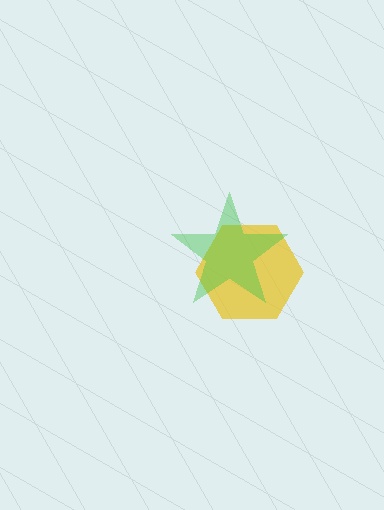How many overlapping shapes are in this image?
There are 2 overlapping shapes in the image.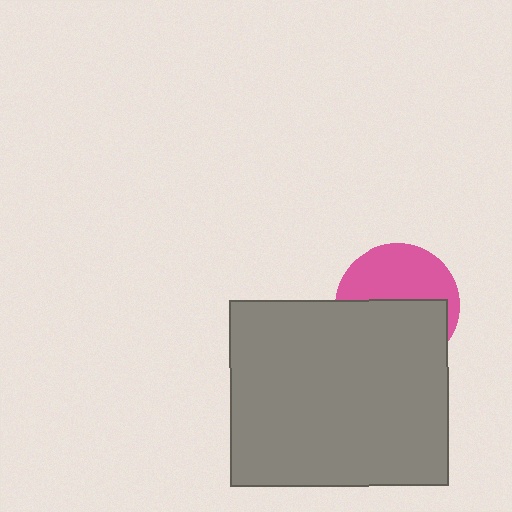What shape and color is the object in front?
The object in front is a gray rectangle.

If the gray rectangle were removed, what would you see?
You would see the complete pink circle.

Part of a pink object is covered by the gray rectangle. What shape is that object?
It is a circle.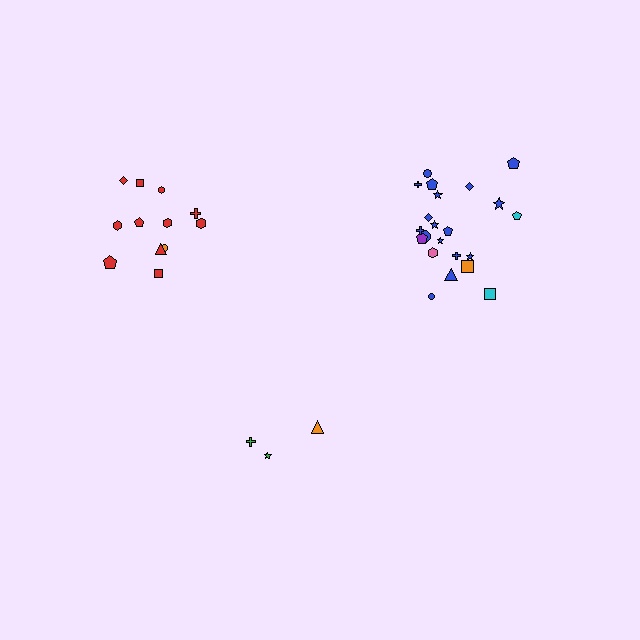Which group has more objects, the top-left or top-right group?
The top-right group.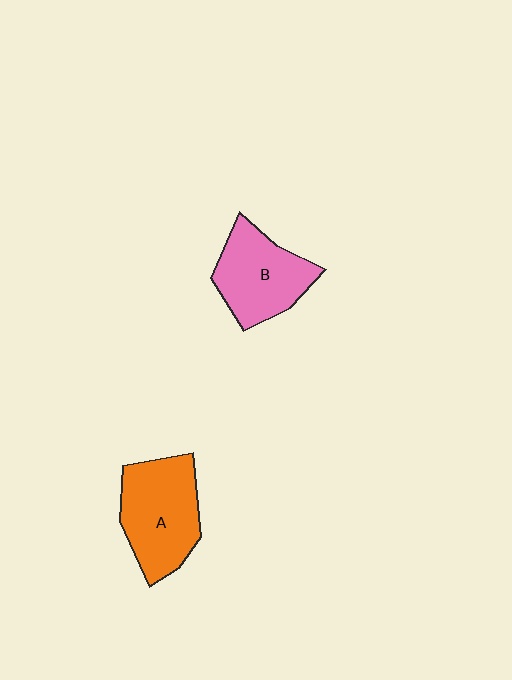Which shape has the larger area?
Shape A (orange).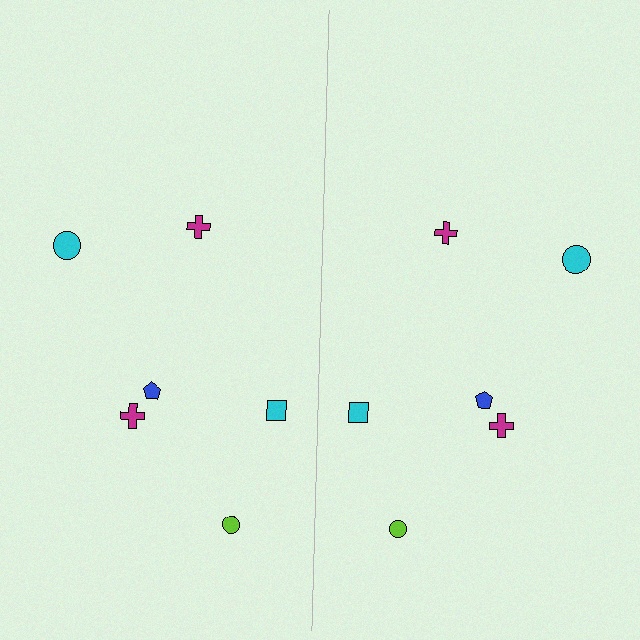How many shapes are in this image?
There are 12 shapes in this image.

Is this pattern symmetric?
Yes, this pattern has bilateral (reflection) symmetry.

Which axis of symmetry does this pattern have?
The pattern has a vertical axis of symmetry running through the center of the image.